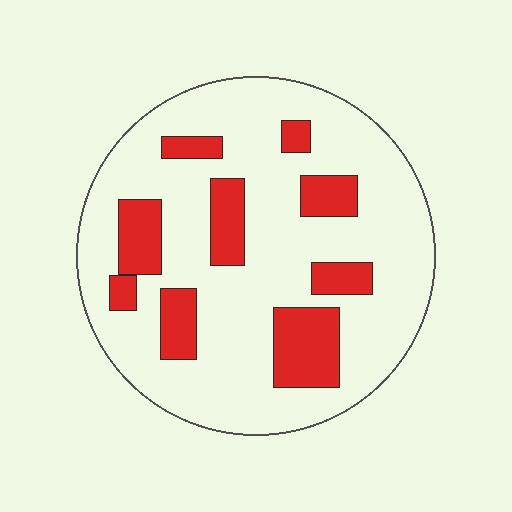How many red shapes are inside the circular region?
9.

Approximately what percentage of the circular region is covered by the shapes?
Approximately 20%.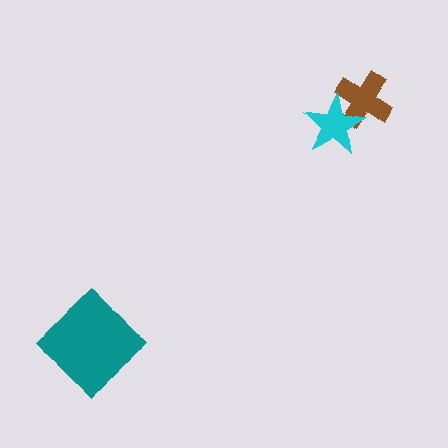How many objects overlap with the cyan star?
1 object overlaps with the cyan star.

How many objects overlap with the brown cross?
1 object overlaps with the brown cross.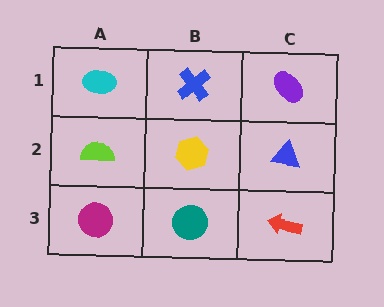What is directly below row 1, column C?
A blue triangle.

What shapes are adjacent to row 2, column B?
A blue cross (row 1, column B), a teal circle (row 3, column B), a lime semicircle (row 2, column A), a blue triangle (row 2, column C).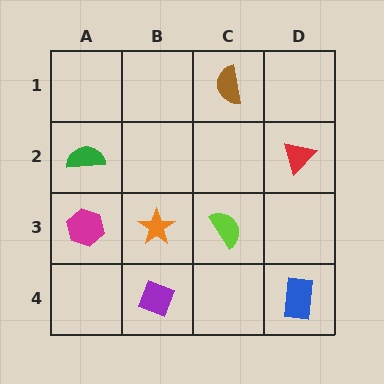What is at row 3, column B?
An orange star.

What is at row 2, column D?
A red triangle.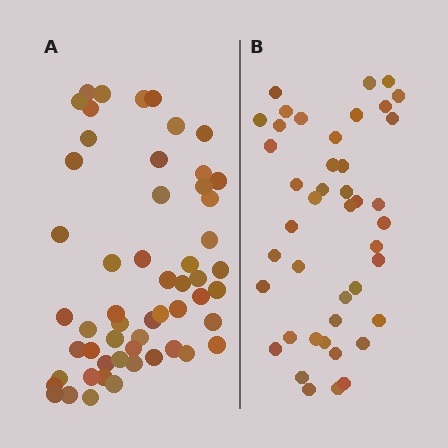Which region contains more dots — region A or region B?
Region A (the left region) has more dots.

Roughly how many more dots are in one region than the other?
Region A has roughly 12 or so more dots than region B.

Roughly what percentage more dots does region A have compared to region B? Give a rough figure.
About 30% more.